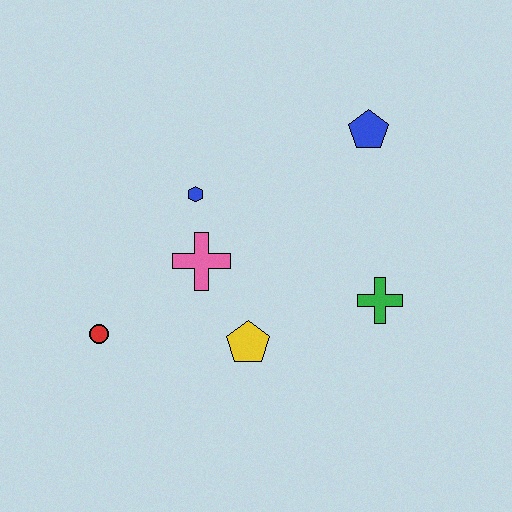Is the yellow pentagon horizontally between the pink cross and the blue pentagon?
Yes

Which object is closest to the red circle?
The pink cross is closest to the red circle.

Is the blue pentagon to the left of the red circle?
No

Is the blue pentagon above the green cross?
Yes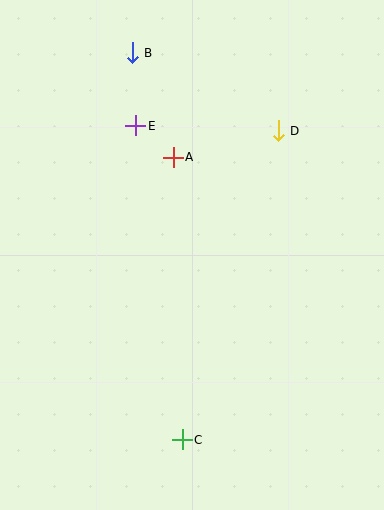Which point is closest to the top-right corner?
Point D is closest to the top-right corner.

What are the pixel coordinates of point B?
Point B is at (132, 53).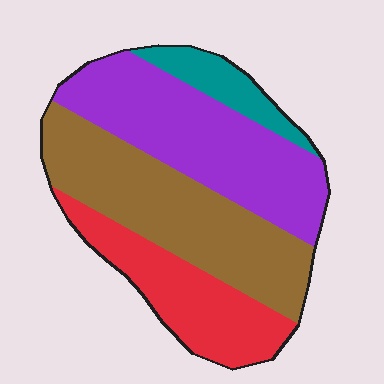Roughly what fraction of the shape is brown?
Brown covers roughly 35% of the shape.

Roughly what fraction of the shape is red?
Red covers about 20% of the shape.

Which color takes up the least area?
Teal, at roughly 10%.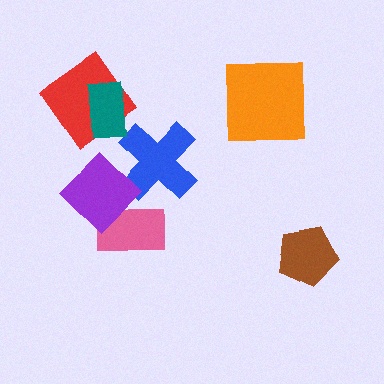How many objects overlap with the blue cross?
1 object overlaps with the blue cross.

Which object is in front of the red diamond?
The teal rectangle is in front of the red diamond.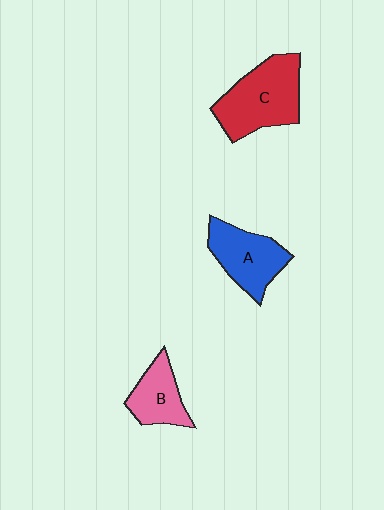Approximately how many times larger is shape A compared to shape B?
Approximately 1.3 times.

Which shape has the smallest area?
Shape B (pink).